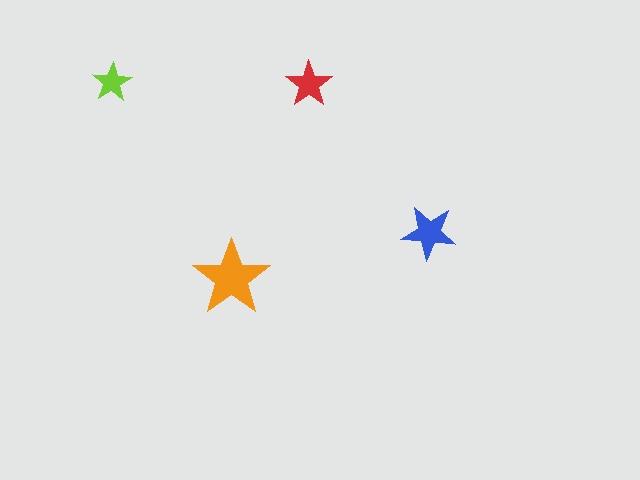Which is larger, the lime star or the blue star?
The blue one.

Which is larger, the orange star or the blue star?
The orange one.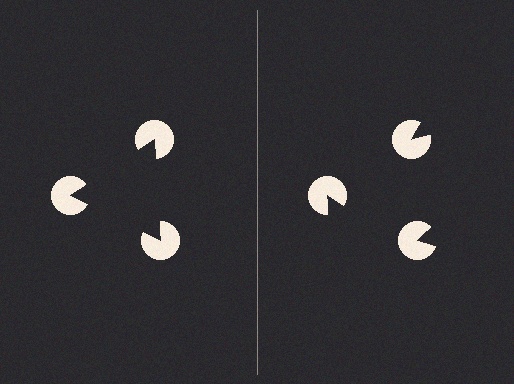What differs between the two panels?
The pac-man discs are positioned identically on both sides; only the wedge orientations differ. On the left they align to a triangle; on the right they are misaligned.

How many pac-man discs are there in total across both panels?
6 — 3 on each side.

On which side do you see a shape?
An illusory triangle appears on the left side. On the right side the wedge cuts are rotated, so no coherent shape forms.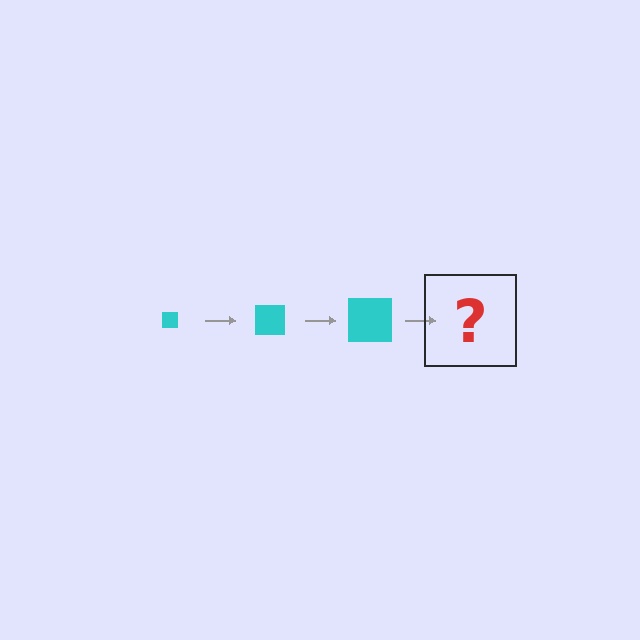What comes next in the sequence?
The next element should be a cyan square, larger than the previous one.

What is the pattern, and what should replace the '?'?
The pattern is that the square gets progressively larger each step. The '?' should be a cyan square, larger than the previous one.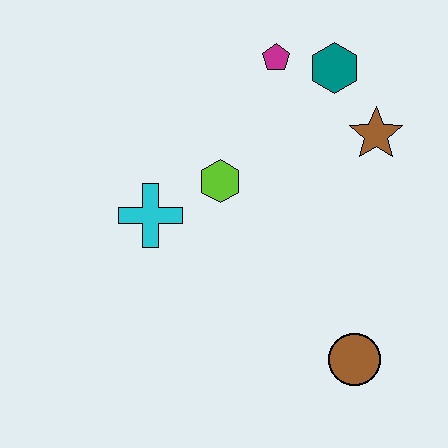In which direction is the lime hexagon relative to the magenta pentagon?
The lime hexagon is below the magenta pentagon.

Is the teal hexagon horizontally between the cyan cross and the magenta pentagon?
No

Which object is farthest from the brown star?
The cyan cross is farthest from the brown star.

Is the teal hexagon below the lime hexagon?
No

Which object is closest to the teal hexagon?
The magenta pentagon is closest to the teal hexagon.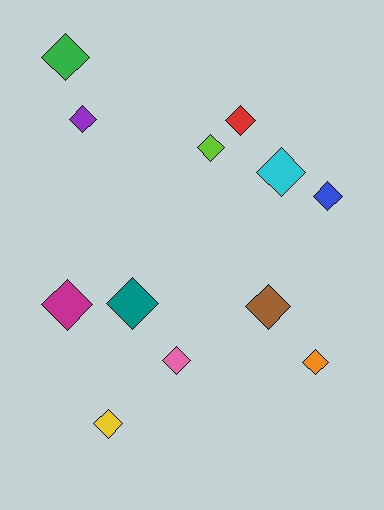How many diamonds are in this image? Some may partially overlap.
There are 12 diamonds.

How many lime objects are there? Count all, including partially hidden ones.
There is 1 lime object.